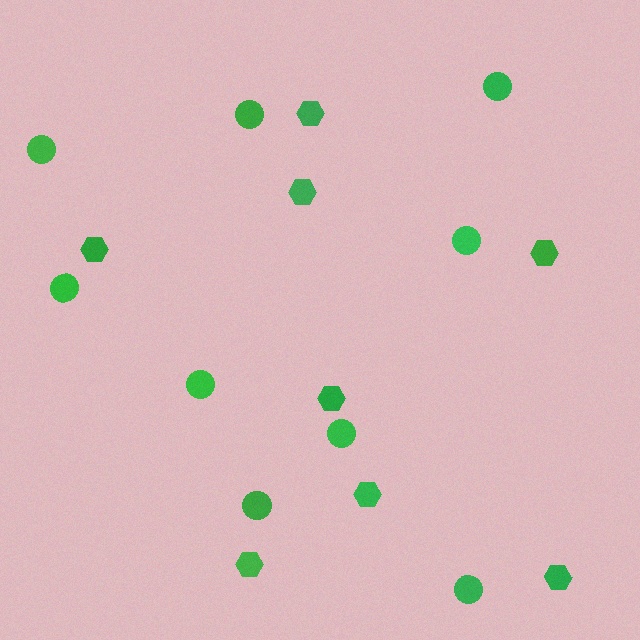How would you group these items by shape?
There are 2 groups: one group of circles (9) and one group of hexagons (8).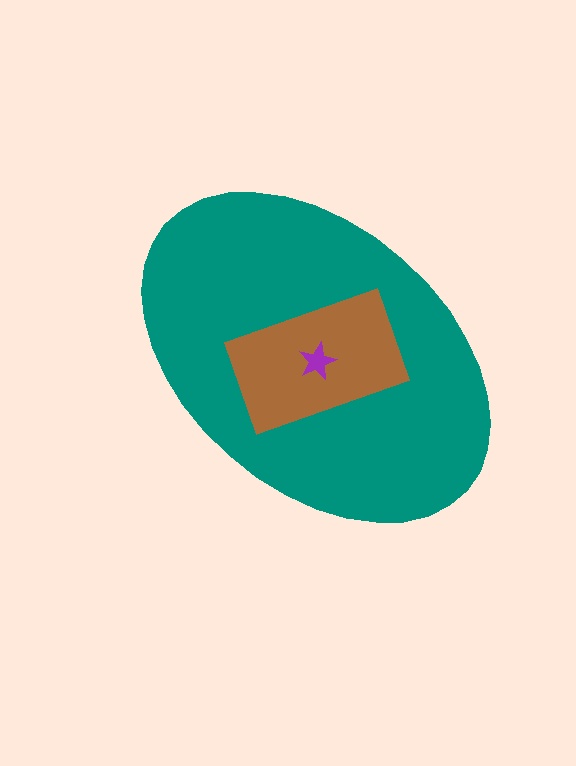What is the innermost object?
The purple star.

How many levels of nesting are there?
3.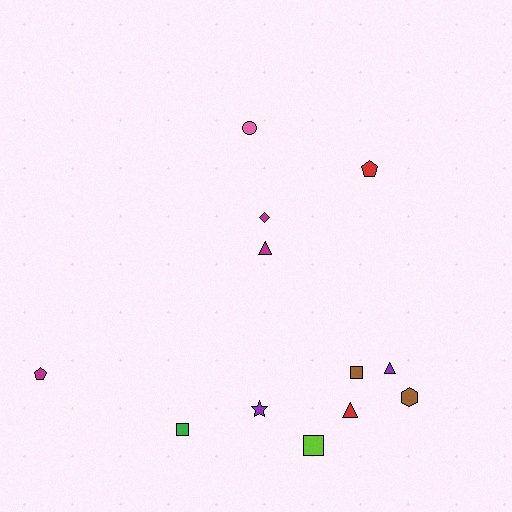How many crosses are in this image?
There are no crosses.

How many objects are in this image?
There are 12 objects.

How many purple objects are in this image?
There are 2 purple objects.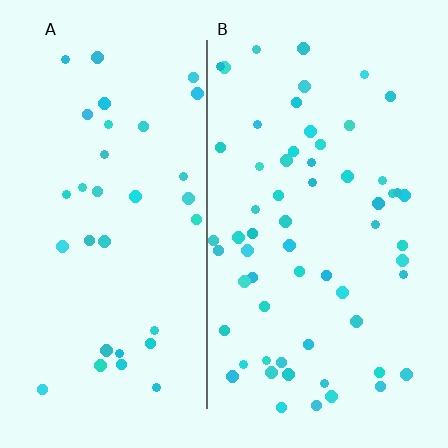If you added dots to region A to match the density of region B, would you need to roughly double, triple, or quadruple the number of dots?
Approximately double.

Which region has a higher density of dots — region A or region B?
B (the right).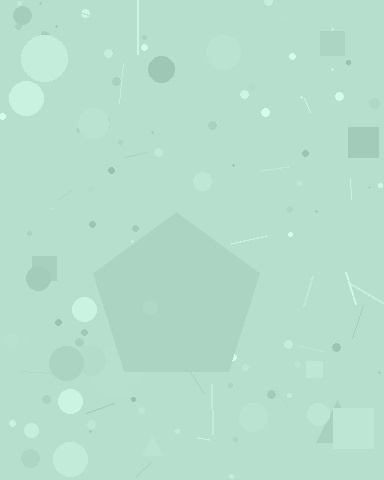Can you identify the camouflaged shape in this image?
The camouflaged shape is a pentagon.